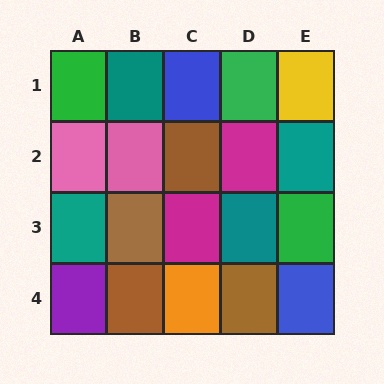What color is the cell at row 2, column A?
Pink.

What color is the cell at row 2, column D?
Magenta.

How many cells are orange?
1 cell is orange.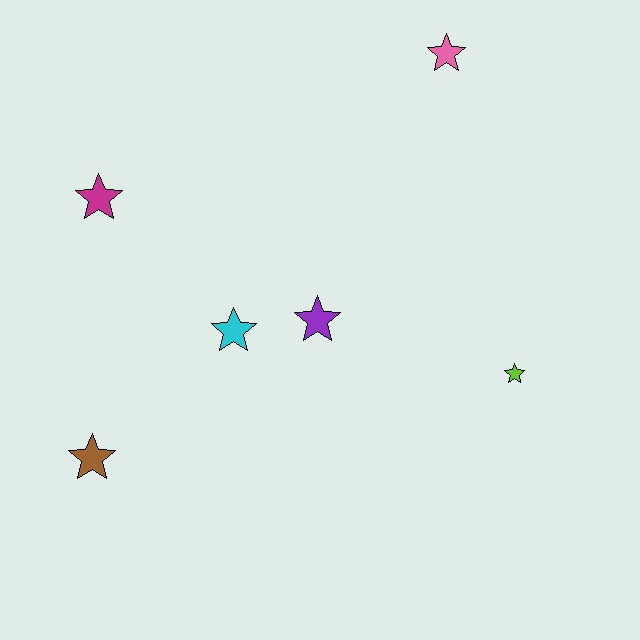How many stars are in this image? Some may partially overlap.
There are 6 stars.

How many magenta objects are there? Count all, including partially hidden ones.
There is 1 magenta object.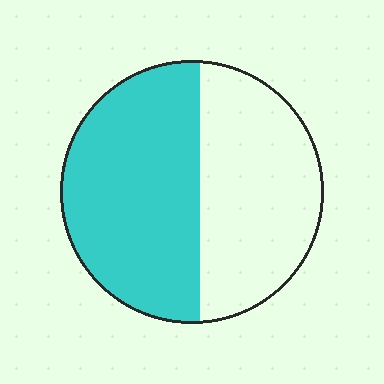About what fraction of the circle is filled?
About one half (1/2).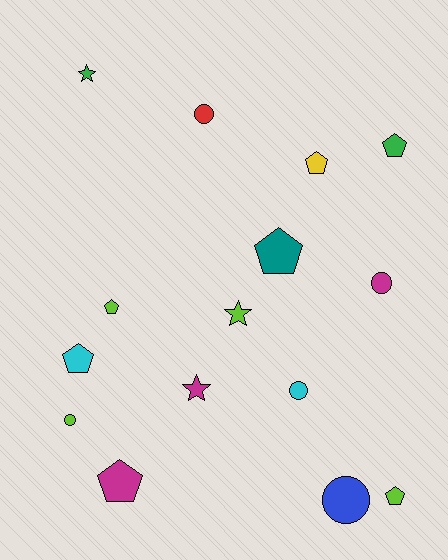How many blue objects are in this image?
There is 1 blue object.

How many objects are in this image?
There are 15 objects.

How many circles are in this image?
There are 5 circles.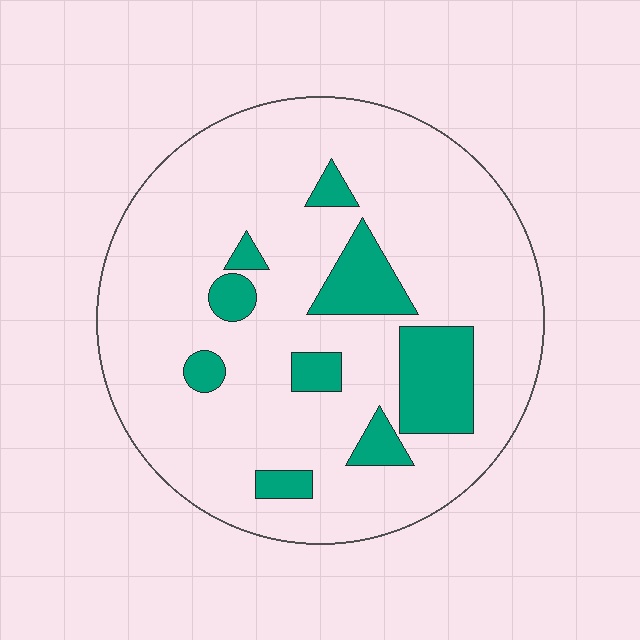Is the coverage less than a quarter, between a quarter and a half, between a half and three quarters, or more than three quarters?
Less than a quarter.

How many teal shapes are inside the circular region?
9.